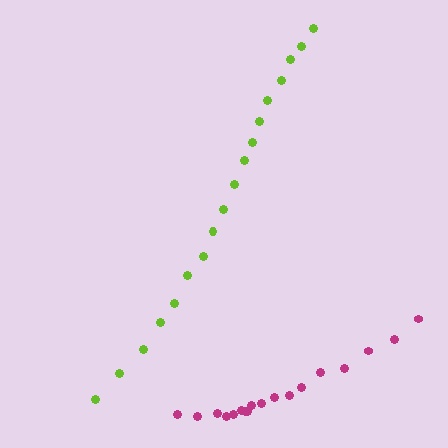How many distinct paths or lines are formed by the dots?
There are 2 distinct paths.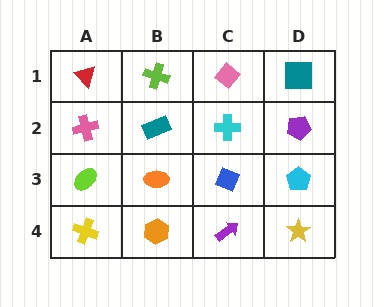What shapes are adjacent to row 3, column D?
A purple pentagon (row 2, column D), a yellow star (row 4, column D), a blue diamond (row 3, column C).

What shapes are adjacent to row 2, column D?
A teal square (row 1, column D), a cyan pentagon (row 3, column D), a cyan cross (row 2, column C).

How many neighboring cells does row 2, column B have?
4.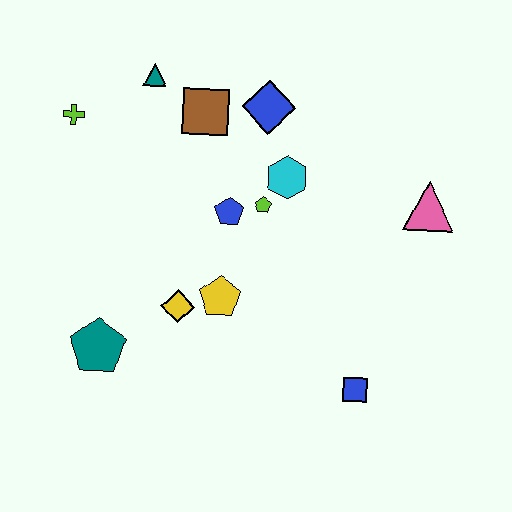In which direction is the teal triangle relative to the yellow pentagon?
The teal triangle is above the yellow pentagon.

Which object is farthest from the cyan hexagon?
The teal pentagon is farthest from the cyan hexagon.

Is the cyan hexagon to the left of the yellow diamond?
No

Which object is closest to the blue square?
The yellow pentagon is closest to the blue square.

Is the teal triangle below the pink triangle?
No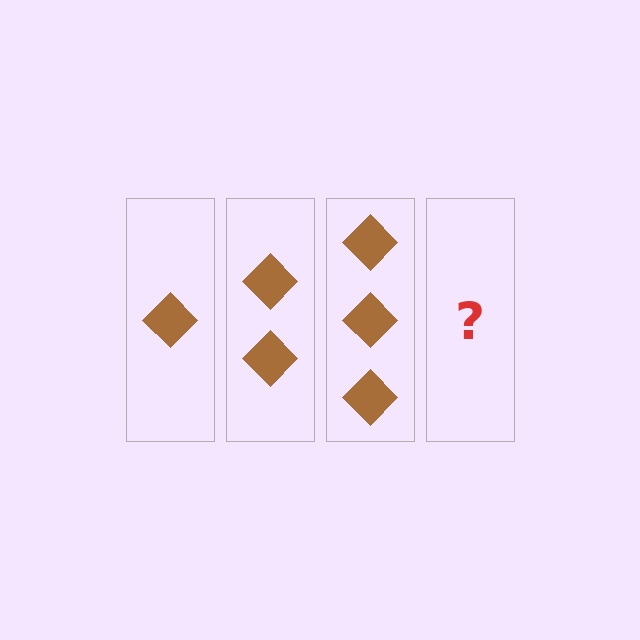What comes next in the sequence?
The next element should be 4 diamonds.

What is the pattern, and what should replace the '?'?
The pattern is that each step adds one more diamond. The '?' should be 4 diamonds.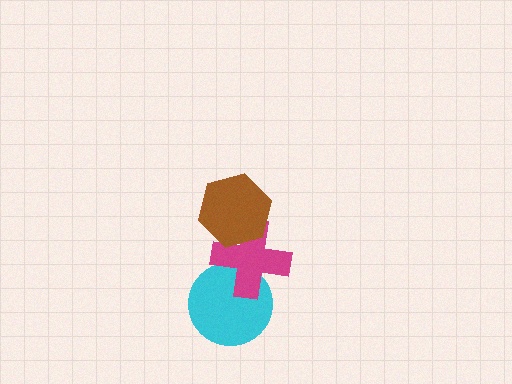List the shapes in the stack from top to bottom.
From top to bottom: the brown hexagon, the magenta cross, the cyan circle.